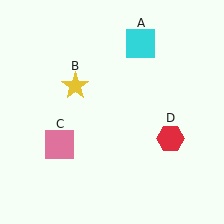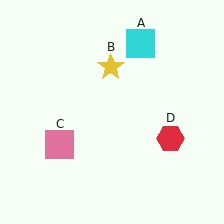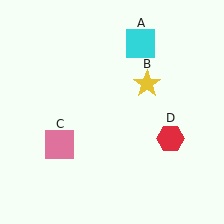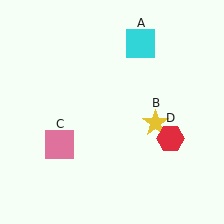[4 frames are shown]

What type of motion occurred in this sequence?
The yellow star (object B) rotated clockwise around the center of the scene.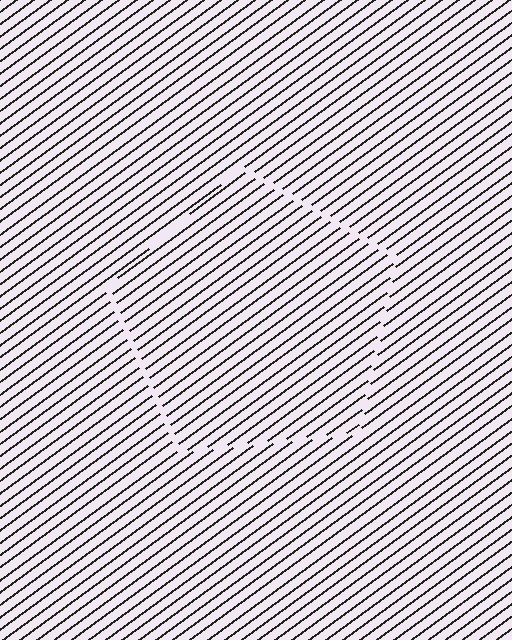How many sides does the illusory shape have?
5 sides — the line-ends trace a pentagon.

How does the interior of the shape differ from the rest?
The interior of the shape contains the same grating, shifted by half a period — the contour is defined by the phase discontinuity where line-ends from the inner and outer gratings abut.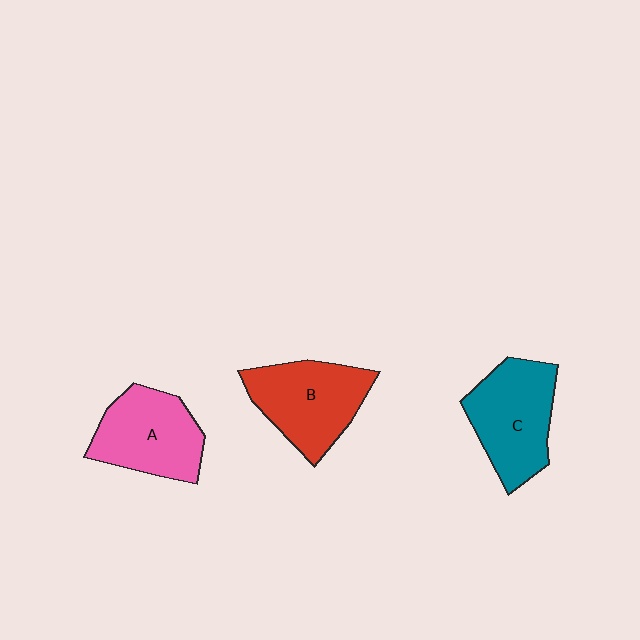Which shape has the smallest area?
Shape A (pink).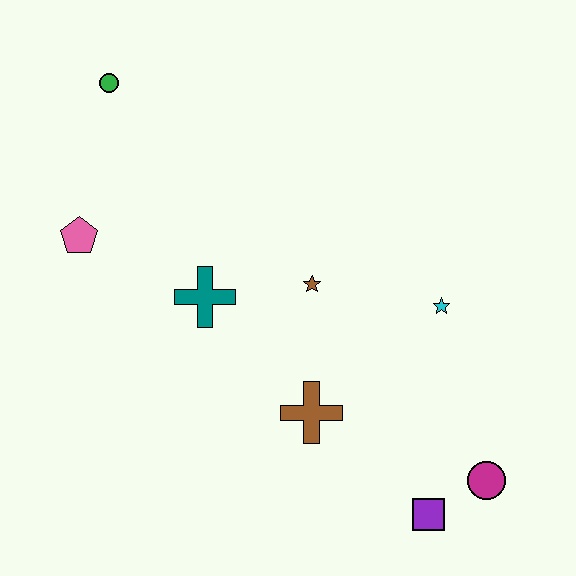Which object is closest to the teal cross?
The brown star is closest to the teal cross.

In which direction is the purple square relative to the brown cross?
The purple square is to the right of the brown cross.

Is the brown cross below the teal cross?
Yes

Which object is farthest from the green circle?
The magenta circle is farthest from the green circle.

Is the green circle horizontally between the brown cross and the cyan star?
No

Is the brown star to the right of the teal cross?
Yes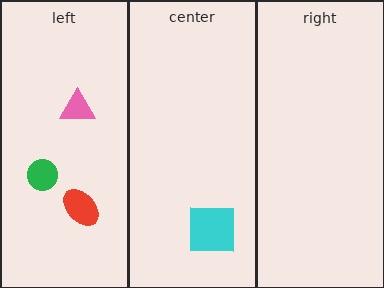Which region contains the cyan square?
The center region.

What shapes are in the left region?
The green circle, the red ellipse, the pink triangle.